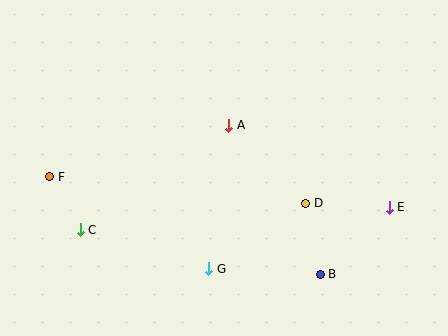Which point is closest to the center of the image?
Point A at (229, 125) is closest to the center.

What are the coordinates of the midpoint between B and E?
The midpoint between B and E is at (355, 241).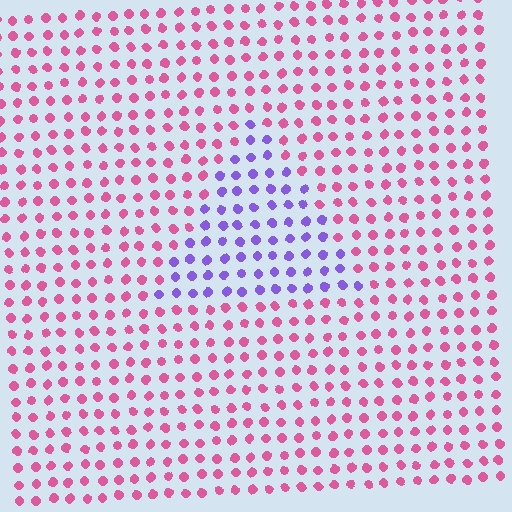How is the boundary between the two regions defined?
The boundary is defined purely by a slight shift in hue (about 67 degrees). Spacing, size, and orientation are identical on both sides.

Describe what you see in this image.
The image is filled with small pink elements in a uniform arrangement. A triangle-shaped region is visible where the elements are tinted to a slightly different hue, forming a subtle color boundary.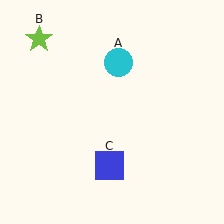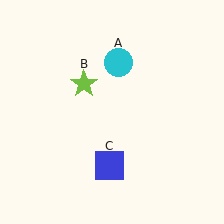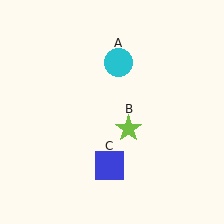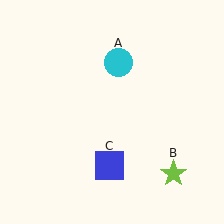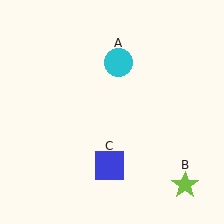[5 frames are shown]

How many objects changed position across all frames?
1 object changed position: lime star (object B).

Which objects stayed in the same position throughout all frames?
Cyan circle (object A) and blue square (object C) remained stationary.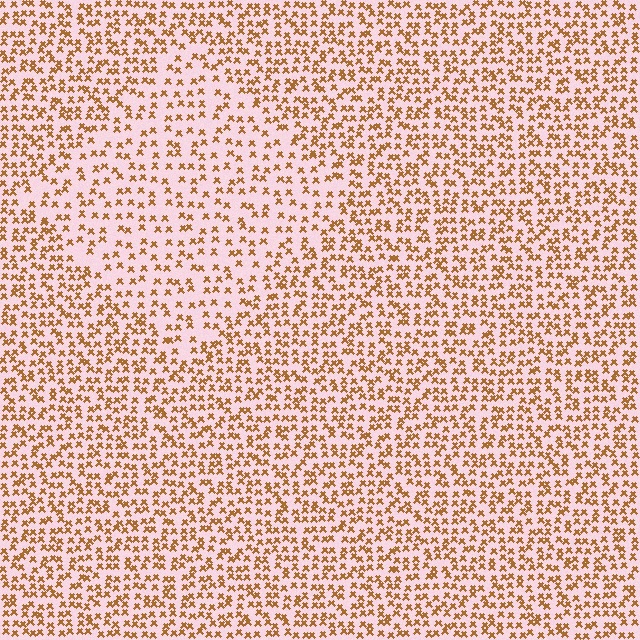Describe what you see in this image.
The image contains small brown elements arranged at two different densities. A diamond-shaped region is visible where the elements are less densely packed than the surrounding area.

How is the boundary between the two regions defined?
The boundary is defined by a change in element density (approximately 1.7x ratio). All elements are the same color, size, and shape.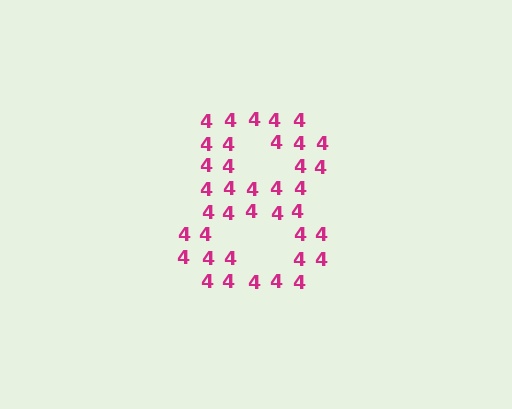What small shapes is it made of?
It is made of small digit 4's.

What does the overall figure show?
The overall figure shows the digit 8.